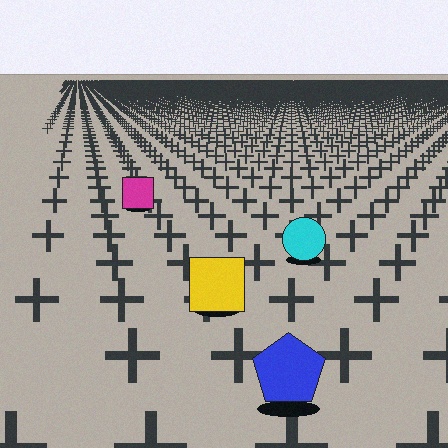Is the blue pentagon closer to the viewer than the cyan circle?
Yes. The blue pentagon is closer — you can tell from the texture gradient: the ground texture is coarser near it.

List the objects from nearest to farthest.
From nearest to farthest: the blue pentagon, the yellow square, the cyan circle, the magenta square.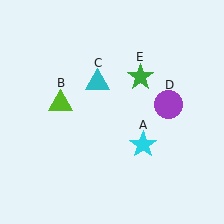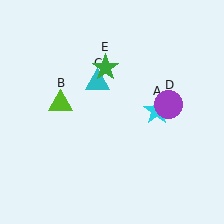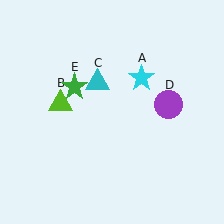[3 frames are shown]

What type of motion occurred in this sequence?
The cyan star (object A), green star (object E) rotated counterclockwise around the center of the scene.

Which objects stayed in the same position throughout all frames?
Lime triangle (object B) and cyan triangle (object C) and purple circle (object D) remained stationary.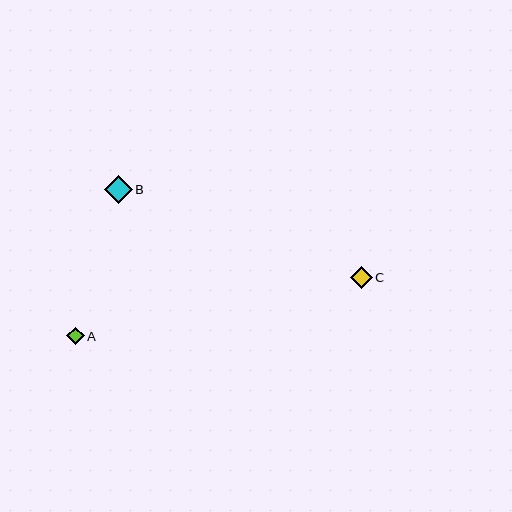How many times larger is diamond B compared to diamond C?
Diamond B is approximately 1.3 times the size of diamond C.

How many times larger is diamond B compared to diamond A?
Diamond B is approximately 1.7 times the size of diamond A.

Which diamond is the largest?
Diamond B is the largest with a size of approximately 28 pixels.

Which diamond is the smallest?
Diamond A is the smallest with a size of approximately 17 pixels.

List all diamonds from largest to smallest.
From largest to smallest: B, C, A.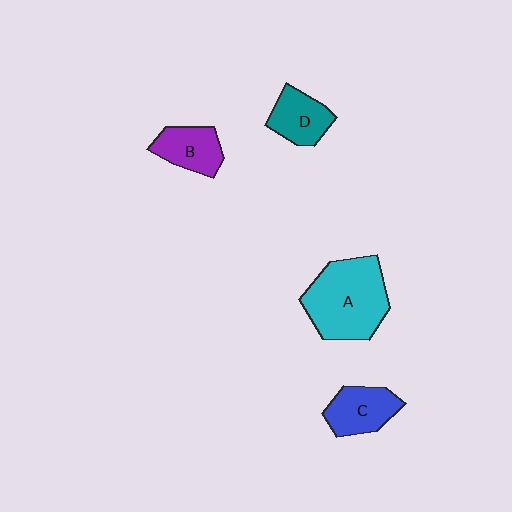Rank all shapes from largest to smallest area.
From largest to smallest: A (cyan), C (blue), B (purple), D (teal).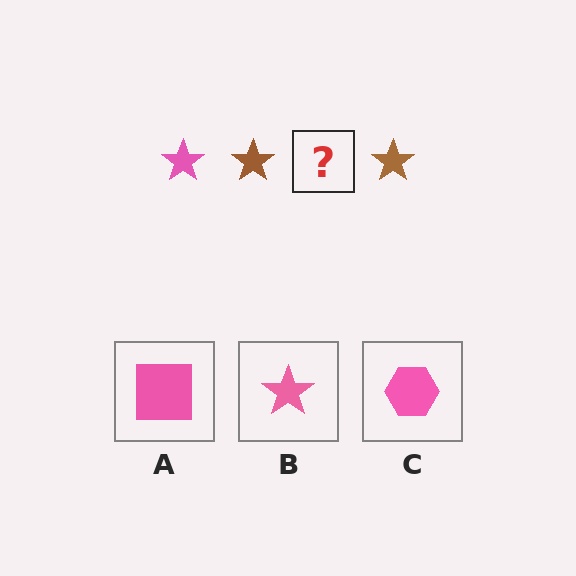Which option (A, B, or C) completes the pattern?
B.